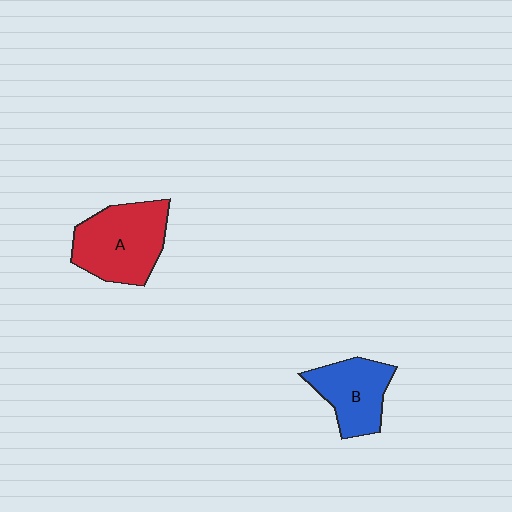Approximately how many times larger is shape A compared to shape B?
Approximately 1.4 times.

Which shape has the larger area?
Shape A (red).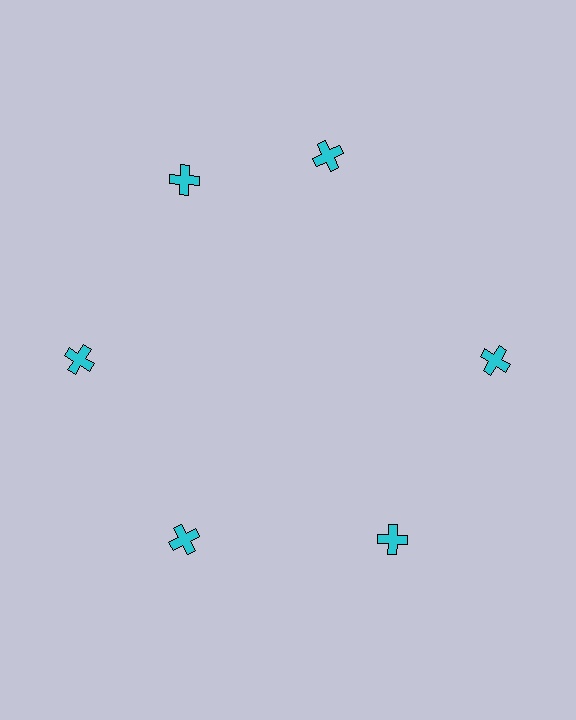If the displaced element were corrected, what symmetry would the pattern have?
It would have 6-fold rotational symmetry — the pattern would map onto itself every 60 degrees.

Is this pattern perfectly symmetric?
No. The 6 cyan crosses are arranged in a ring, but one element near the 1 o'clock position is rotated out of alignment along the ring, breaking the 6-fold rotational symmetry.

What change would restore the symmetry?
The symmetry would be restored by rotating it back into even spacing with its neighbors so that all 6 crosses sit at equal angles and equal distance from the center.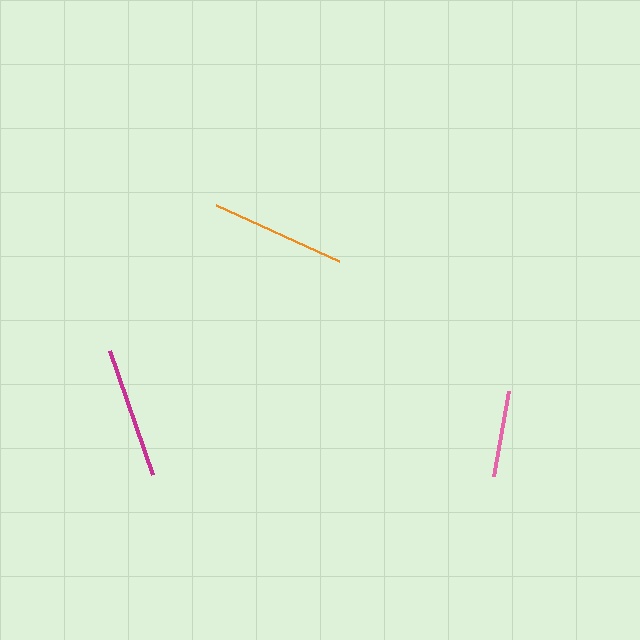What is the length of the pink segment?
The pink segment is approximately 86 pixels long.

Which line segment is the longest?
The orange line is the longest at approximately 135 pixels.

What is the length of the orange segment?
The orange segment is approximately 135 pixels long.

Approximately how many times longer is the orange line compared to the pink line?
The orange line is approximately 1.6 times the length of the pink line.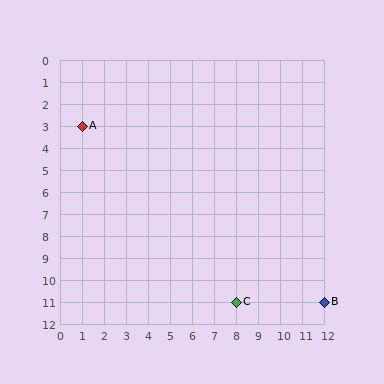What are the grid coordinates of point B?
Point B is at grid coordinates (12, 11).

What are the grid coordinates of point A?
Point A is at grid coordinates (1, 3).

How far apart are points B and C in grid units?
Points B and C are 4 columns apart.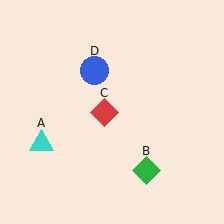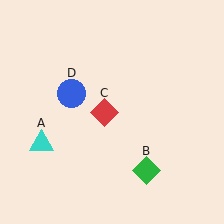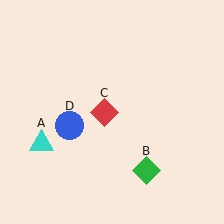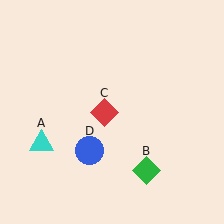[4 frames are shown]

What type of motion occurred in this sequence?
The blue circle (object D) rotated counterclockwise around the center of the scene.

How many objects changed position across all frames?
1 object changed position: blue circle (object D).